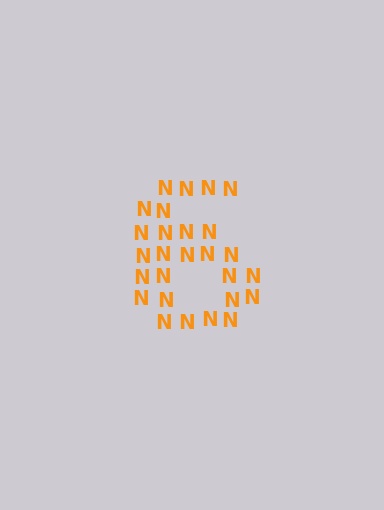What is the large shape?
The large shape is the digit 6.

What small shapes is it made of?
It is made of small letter N's.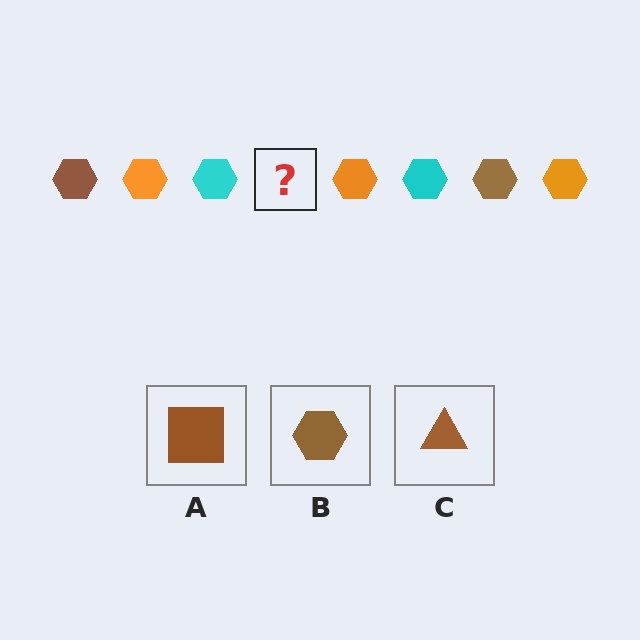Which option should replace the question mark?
Option B.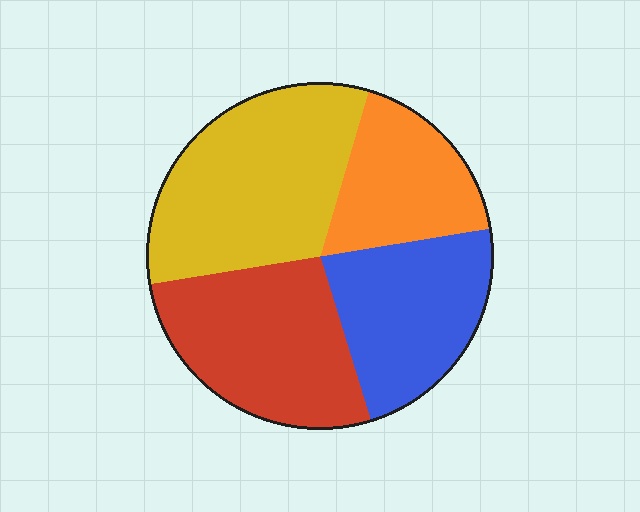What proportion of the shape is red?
Red takes up about one quarter (1/4) of the shape.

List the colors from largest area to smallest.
From largest to smallest: yellow, red, blue, orange.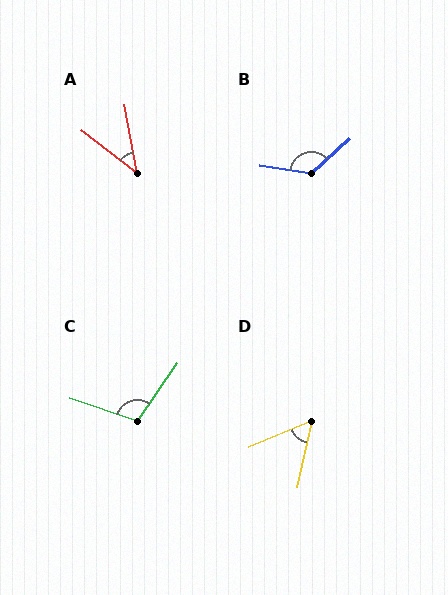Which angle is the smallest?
A, at approximately 42 degrees.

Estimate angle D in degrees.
Approximately 55 degrees.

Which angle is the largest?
B, at approximately 128 degrees.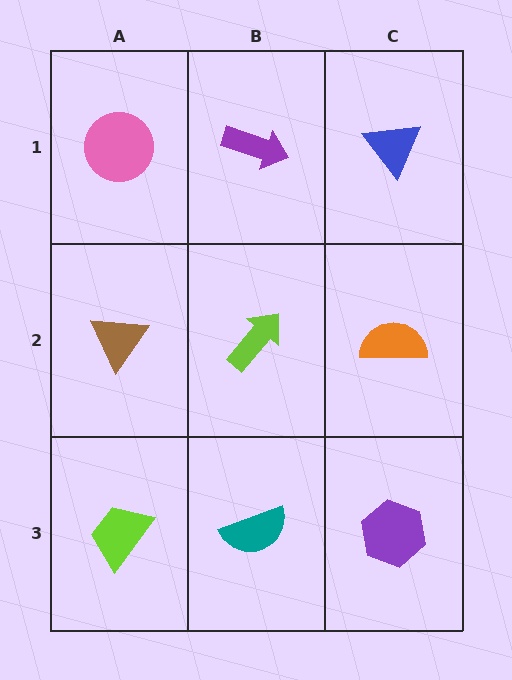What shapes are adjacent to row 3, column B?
A lime arrow (row 2, column B), a lime trapezoid (row 3, column A), a purple hexagon (row 3, column C).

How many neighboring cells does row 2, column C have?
3.